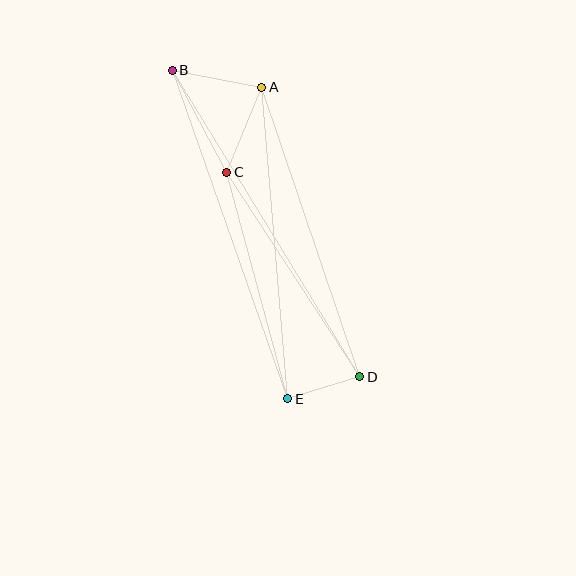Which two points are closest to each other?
Points D and E are closest to each other.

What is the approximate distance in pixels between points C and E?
The distance between C and E is approximately 235 pixels.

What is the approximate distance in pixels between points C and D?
The distance between C and D is approximately 244 pixels.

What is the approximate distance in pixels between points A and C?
The distance between A and C is approximately 92 pixels.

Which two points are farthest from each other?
Points B and D are farthest from each other.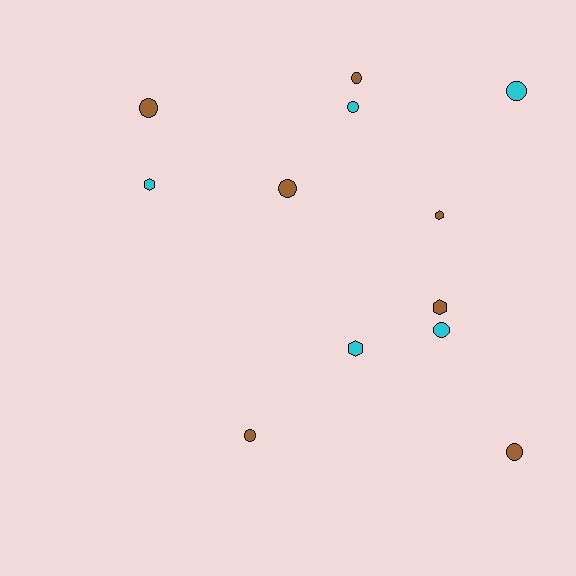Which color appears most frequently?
Brown, with 7 objects.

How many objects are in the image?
There are 12 objects.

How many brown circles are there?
There are 5 brown circles.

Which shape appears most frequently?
Circle, with 8 objects.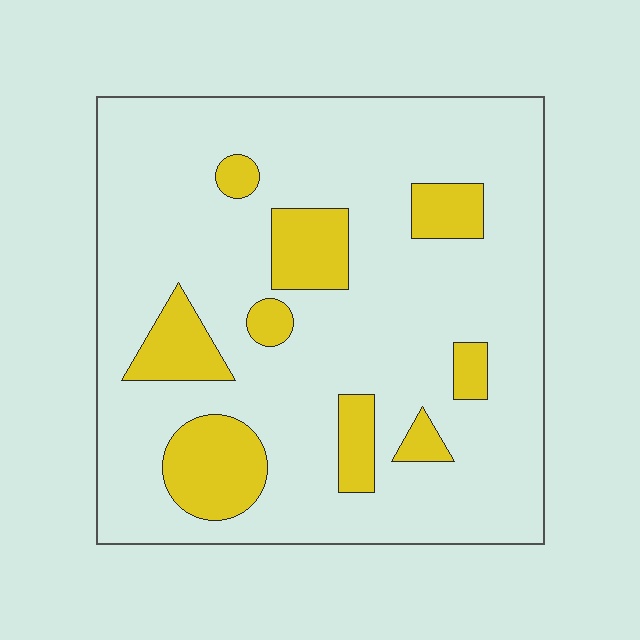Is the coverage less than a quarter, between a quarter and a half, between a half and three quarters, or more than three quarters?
Less than a quarter.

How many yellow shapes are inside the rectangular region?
9.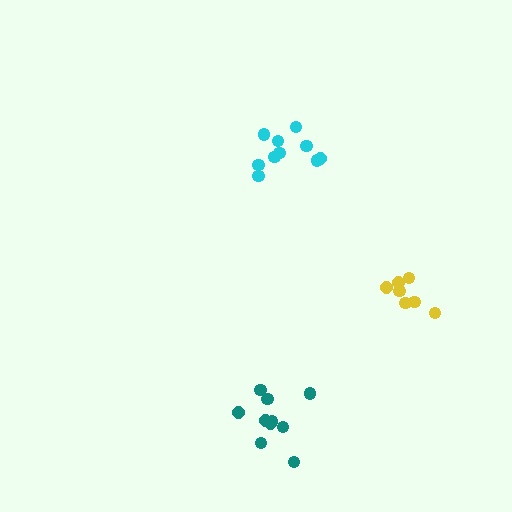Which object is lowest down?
The teal cluster is bottommost.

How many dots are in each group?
Group 1: 10 dots, Group 2: 10 dots, Group 3: 7 dots (27 total).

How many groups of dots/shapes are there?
There are 3 groups.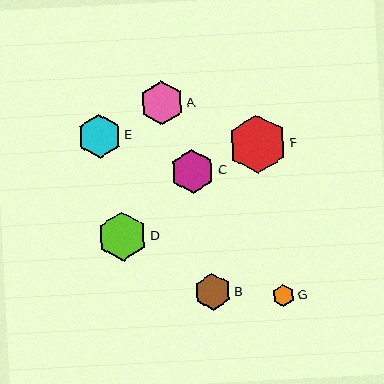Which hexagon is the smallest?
Hexagon G is the smallest with a size of approximately 22 pixels.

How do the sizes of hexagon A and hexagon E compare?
Hexagon A and hexagon E are approximately the same size.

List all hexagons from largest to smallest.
From largest to smallest: F, D, C, A, E, B, G.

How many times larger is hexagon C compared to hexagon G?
Hexagon C is approximately 2.0 times the size of hexagon G.